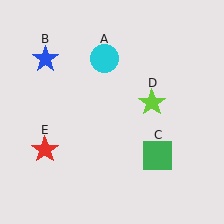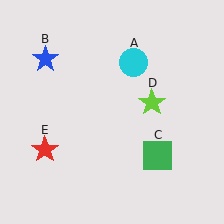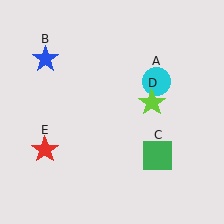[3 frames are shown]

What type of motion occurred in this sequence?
The cyan circle (object A) rotated clockwise around the center of the scene.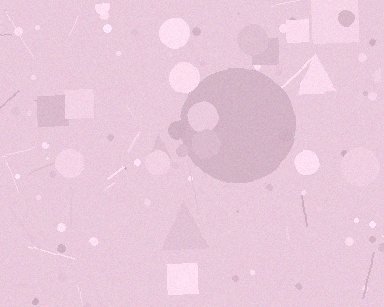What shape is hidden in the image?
A circle is hidden in the image.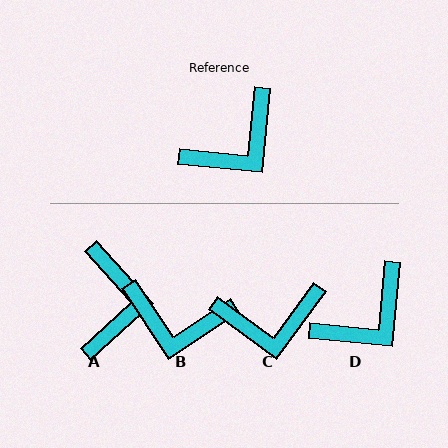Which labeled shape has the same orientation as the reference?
D.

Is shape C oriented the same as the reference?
No, it is off by about 31 degrees.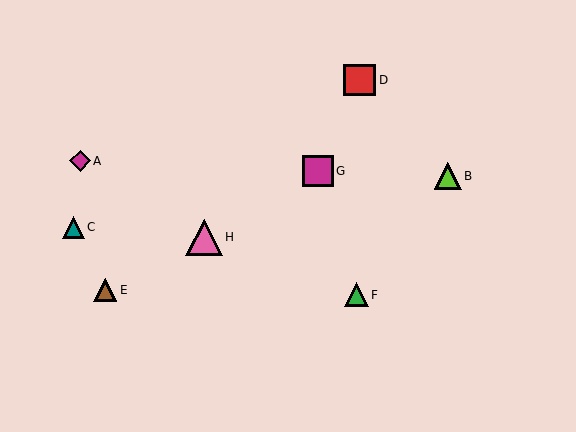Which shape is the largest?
The pink triangle (labeled H) is the largest.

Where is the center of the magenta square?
The center of the magenta square is at (318, 171).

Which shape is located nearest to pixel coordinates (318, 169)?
The magenta square (labeled G) at (318, 171) is nearest to that location.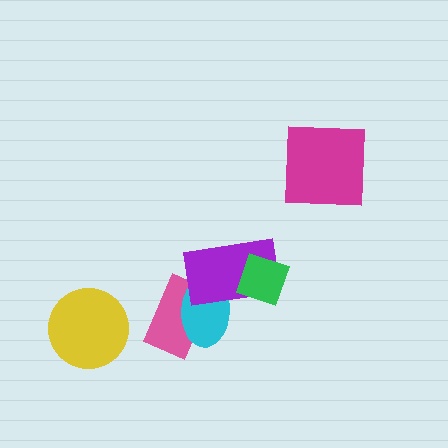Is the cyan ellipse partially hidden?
Yes, it is partially covered by another shape.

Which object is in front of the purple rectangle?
The green diamond is in front of the purple rectangle.